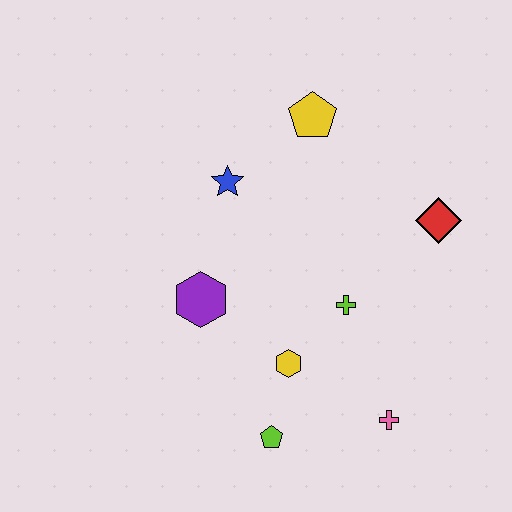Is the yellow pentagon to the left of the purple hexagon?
No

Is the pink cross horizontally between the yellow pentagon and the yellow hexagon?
No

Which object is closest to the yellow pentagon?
The blue star is closest to the yellow pentagon.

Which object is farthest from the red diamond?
The lime pentagon is farthest from the red diamond.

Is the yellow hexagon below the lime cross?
Yes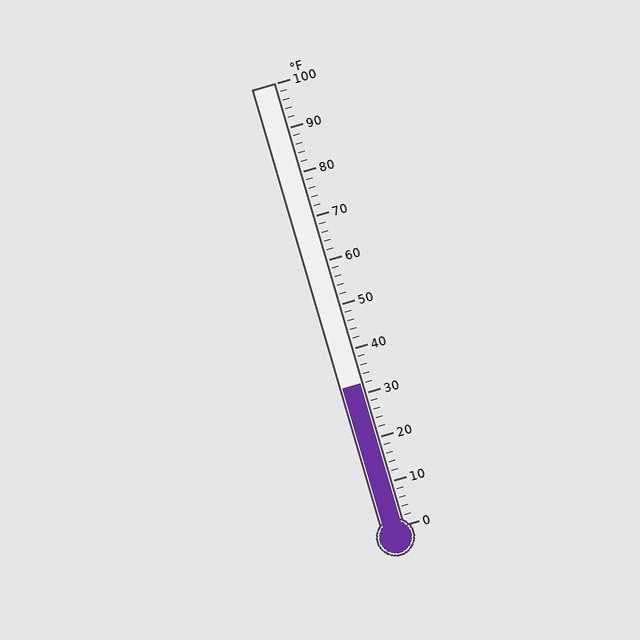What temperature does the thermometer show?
The thermometer shows approximately 32°F.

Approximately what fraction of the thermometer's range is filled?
The thermometer is filled to approximately 30% of its range.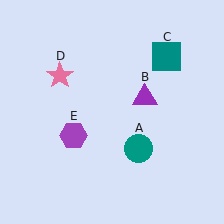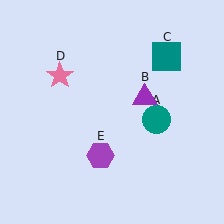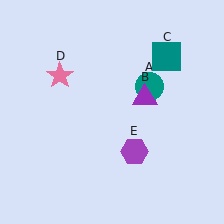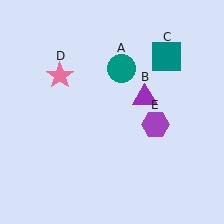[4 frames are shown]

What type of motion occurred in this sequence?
The teal circle (object A), purple hexagon (object E) rotated counterclockwise around the center of the scene.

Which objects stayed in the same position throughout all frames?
Purple triangle (object B) and teal square (object C) and pink star (object D) remained stationary.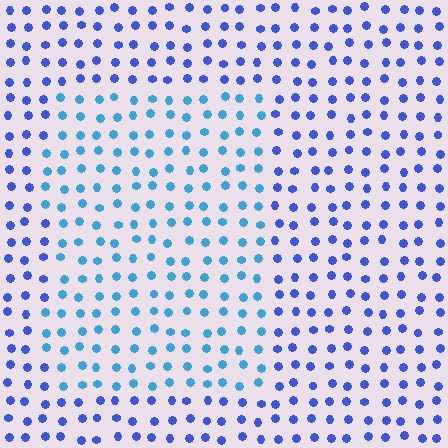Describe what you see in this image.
The image is filled with small blue elements in a uniform arrangement. A rectangle-shaped region is visible where the elements are tinted to a slightly different hue, forming a subtle color boundary.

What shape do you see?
I see a rectangle.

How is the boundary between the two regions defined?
The boundary is defined purely by a slight shift in hue (about 32 degrees). Spacing, size, and orientation are identical on both sides.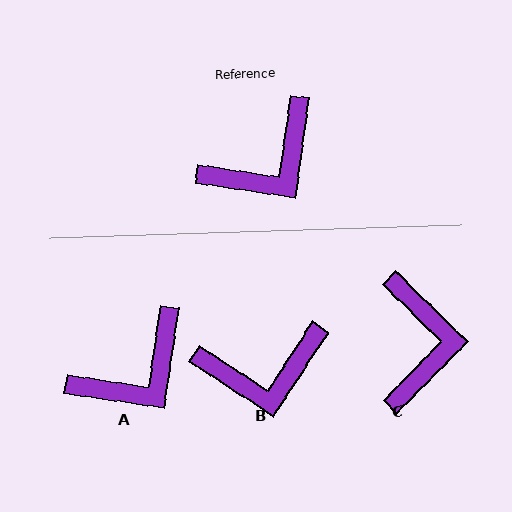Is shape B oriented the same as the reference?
No, it is off by about 25 degrees.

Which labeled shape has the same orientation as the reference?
A.